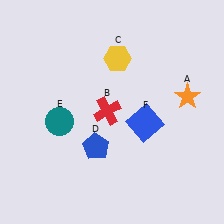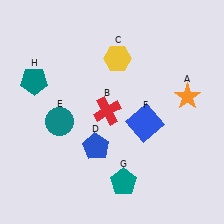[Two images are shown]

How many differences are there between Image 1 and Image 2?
There are 2 differences between the two images.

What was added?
A teal pentagon (G), a teal pentagon (H) were added in Image 2.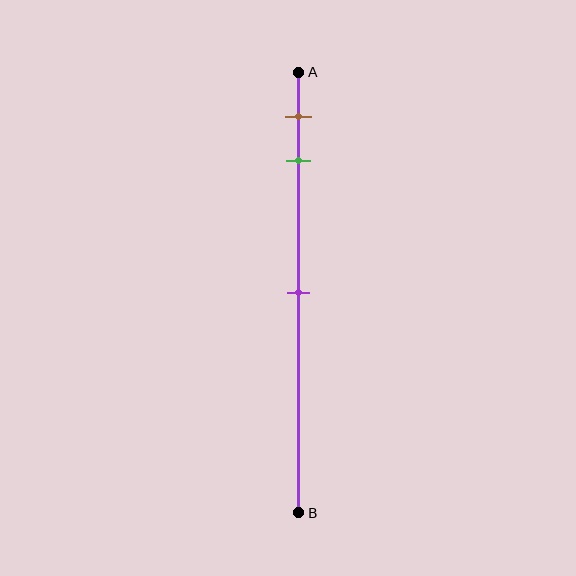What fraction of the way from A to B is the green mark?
The green mark is approximately 20% (0.2) of the way from A to B.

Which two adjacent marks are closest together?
The brown and green marks are the closest adjacent pair.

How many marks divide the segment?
There are 3 marks dividing the segment.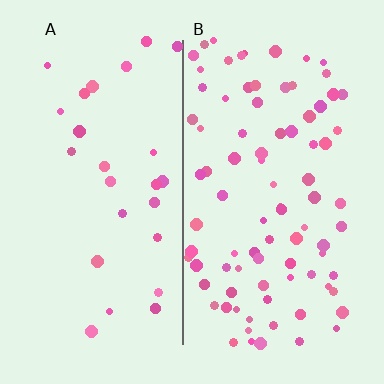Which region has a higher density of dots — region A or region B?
B (the right).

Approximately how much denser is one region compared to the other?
Approximately 3.2× — region B over region A.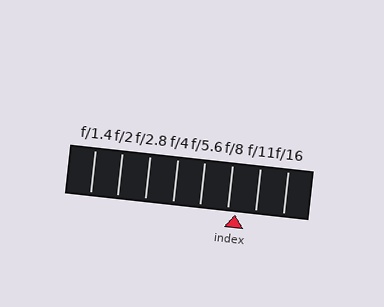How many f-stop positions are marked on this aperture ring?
There are 8 f-stop positions marked.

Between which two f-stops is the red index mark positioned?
The index mark is between f/8 and f/11.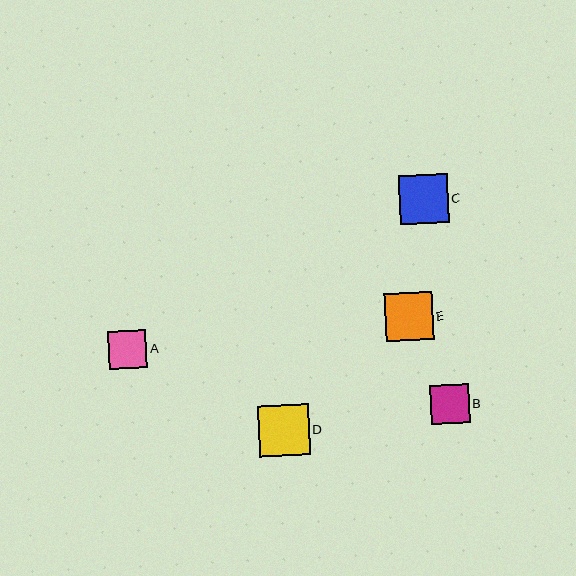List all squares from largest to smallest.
From largest to smallest: D, C, E, B, A.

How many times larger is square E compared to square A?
Square E is approximately 1.3 times the size of square A.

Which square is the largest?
Square D is the largest with a size of approximately 50 pixels.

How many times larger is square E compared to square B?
Square E is approximately 1.2 times the size of square B.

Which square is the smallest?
Square A is the smallest with a size of approximately 38 pixels.